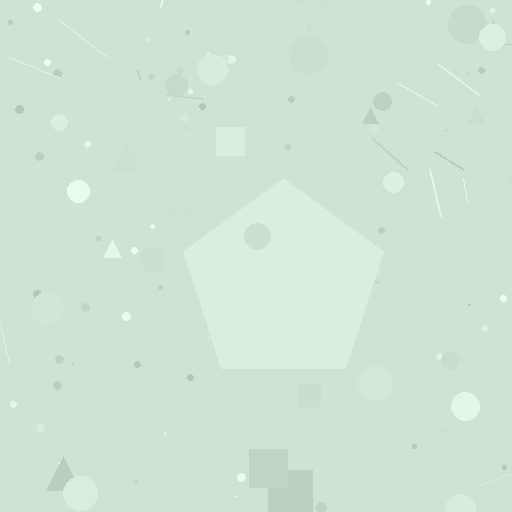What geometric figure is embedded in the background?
A pentagon is embedded in the background.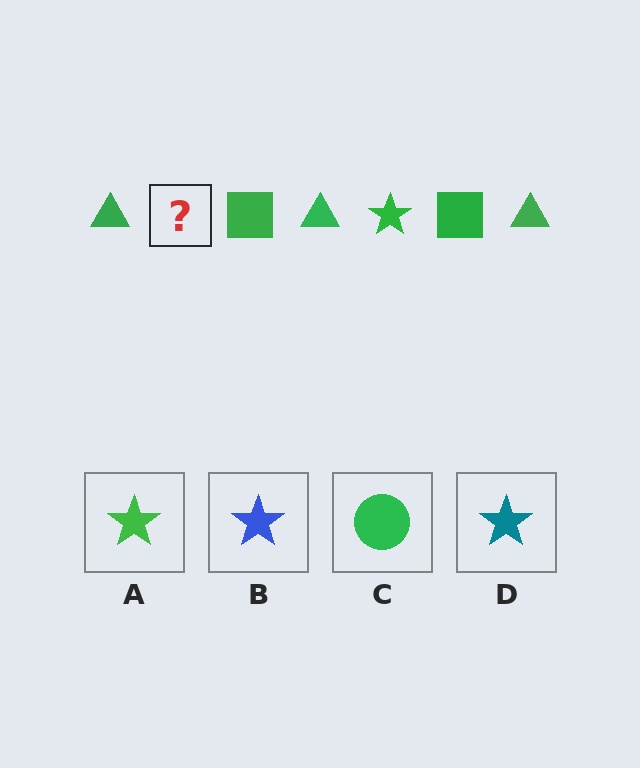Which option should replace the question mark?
Option A.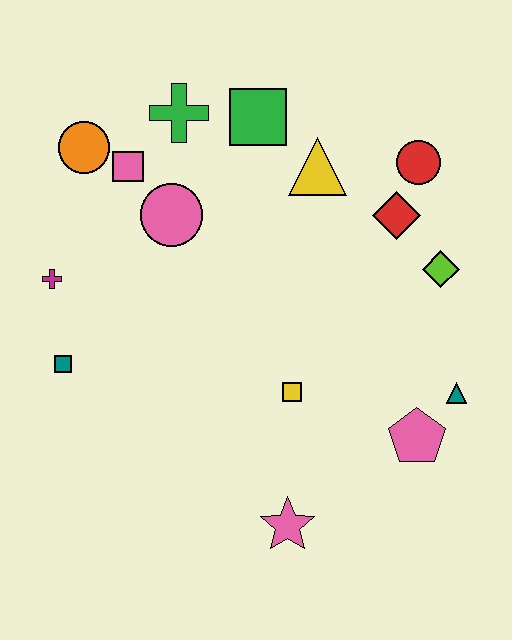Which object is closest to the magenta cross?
The teal square is closest to the magenta cross.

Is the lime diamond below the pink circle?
Yes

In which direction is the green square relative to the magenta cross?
The green square is to the right of the magenta cross.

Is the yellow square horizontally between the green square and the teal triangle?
Yes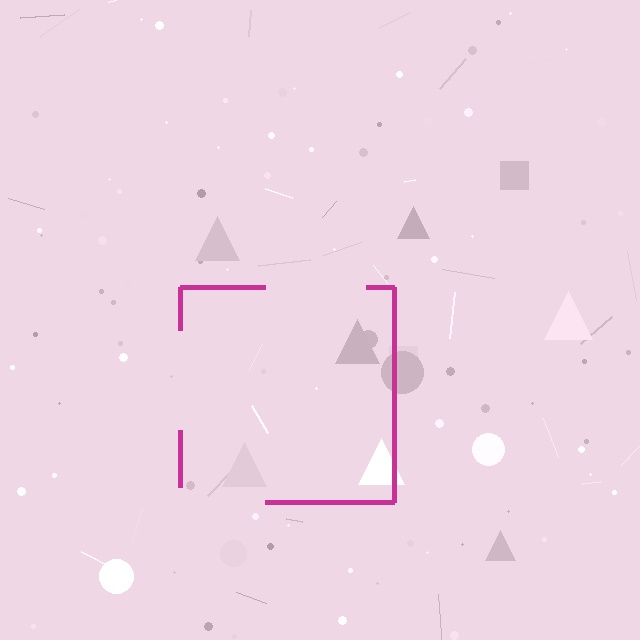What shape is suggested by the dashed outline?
The dashed outline suggests a square.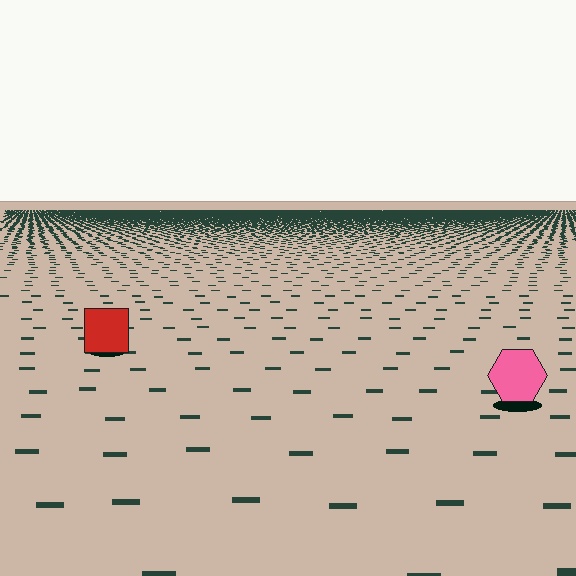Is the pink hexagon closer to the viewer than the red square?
Yes. The pink hexagon is closer — you can tell from the texture gradient: the ground texture is coarser near it.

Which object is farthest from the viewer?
The red square is farthest from the viewer. It appears smaller and the ground texture around it is denser.